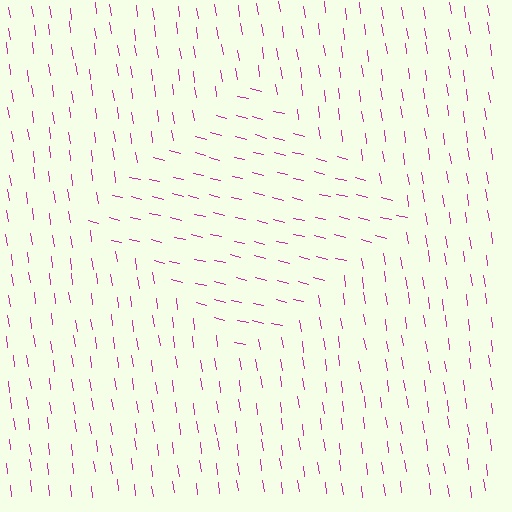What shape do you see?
I see a diamond.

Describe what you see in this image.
The image is filled with small magenta line segments. A diamond region in the image has lines oriented differently from the surrounding lines, creating a visible texture boundary.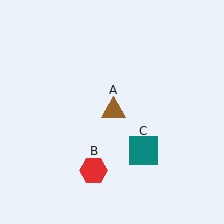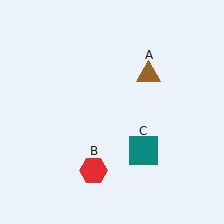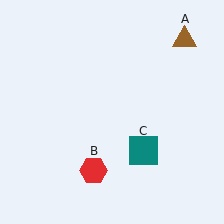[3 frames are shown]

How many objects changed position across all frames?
1 object changed position: brown triangle (object A).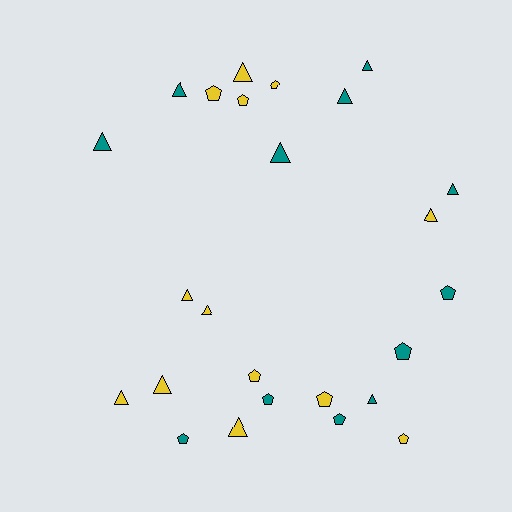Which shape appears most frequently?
Triangle, with 14 objects.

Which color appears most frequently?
Yellow, with 13 objects.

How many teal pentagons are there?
There are 5 teal pentagons.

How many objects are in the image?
There are 25 objects.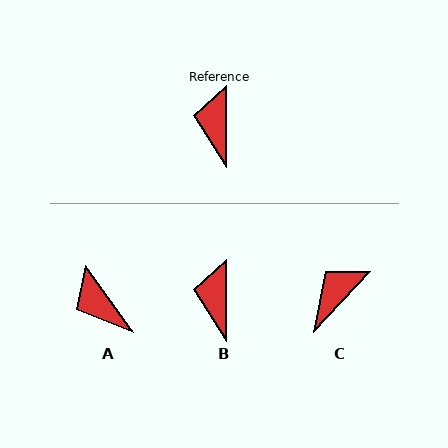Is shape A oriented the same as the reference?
No, it is off by about 35 degrees.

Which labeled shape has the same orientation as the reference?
B.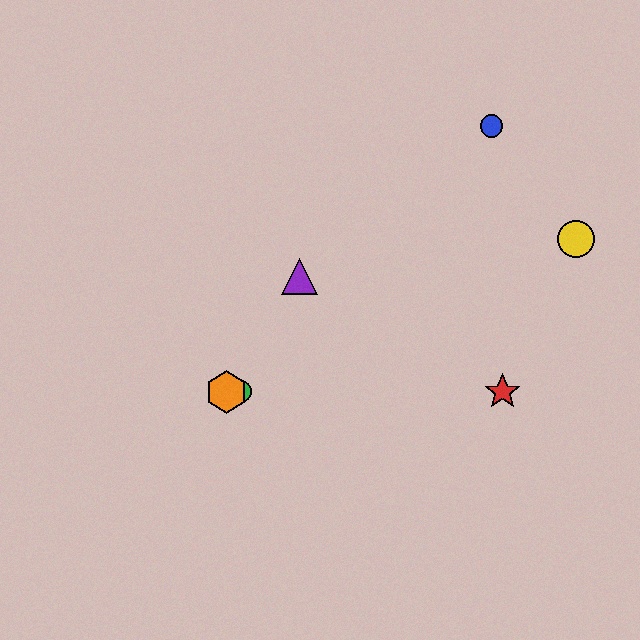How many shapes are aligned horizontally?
3 shapes (the red star, the green circle, the orange hexagon) are aligned horizontally.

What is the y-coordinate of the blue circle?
The blue circle is at y≈126.